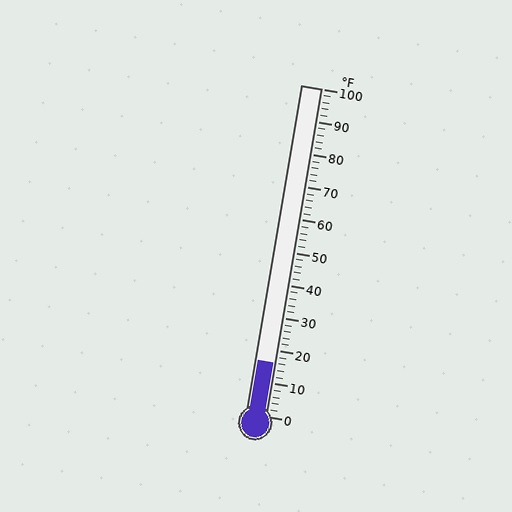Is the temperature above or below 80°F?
The temperature is below 80°F.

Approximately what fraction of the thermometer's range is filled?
The thermometer is filled to approximately 15% of its range.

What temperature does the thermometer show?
The thermometer shows approximately 16°F.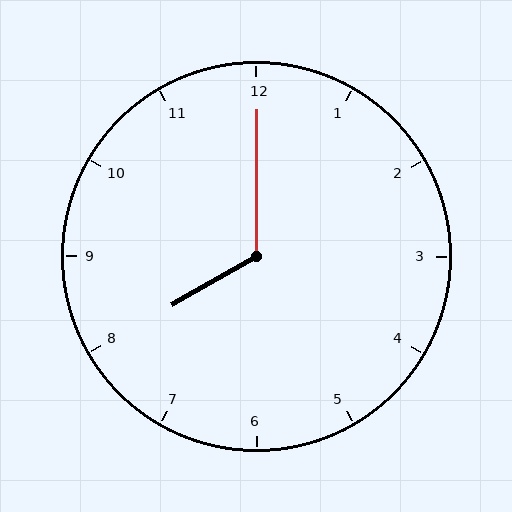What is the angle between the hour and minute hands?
Approximately 120 degrees.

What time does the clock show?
8:00.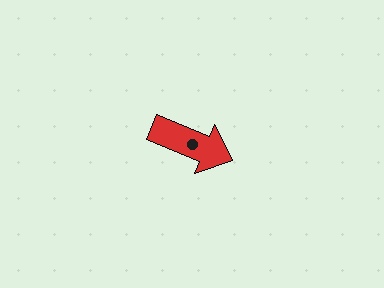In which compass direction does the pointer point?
East.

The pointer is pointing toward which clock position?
Roughly 4 o'clock.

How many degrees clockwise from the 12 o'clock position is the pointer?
Approximately 112 degrees.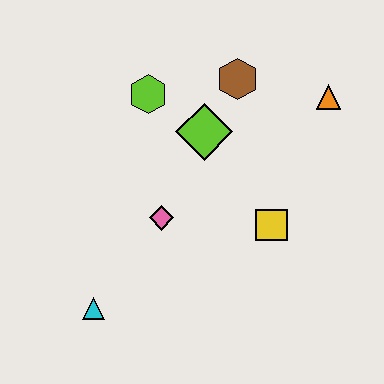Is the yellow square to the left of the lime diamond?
No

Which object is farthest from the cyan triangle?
The orange triangle is farthest from the cyan triangle.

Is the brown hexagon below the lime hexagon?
No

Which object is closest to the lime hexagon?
The lime diamond is closest to the lime hexagon.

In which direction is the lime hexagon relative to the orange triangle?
The lime hexagon is to the left of the orange triangle.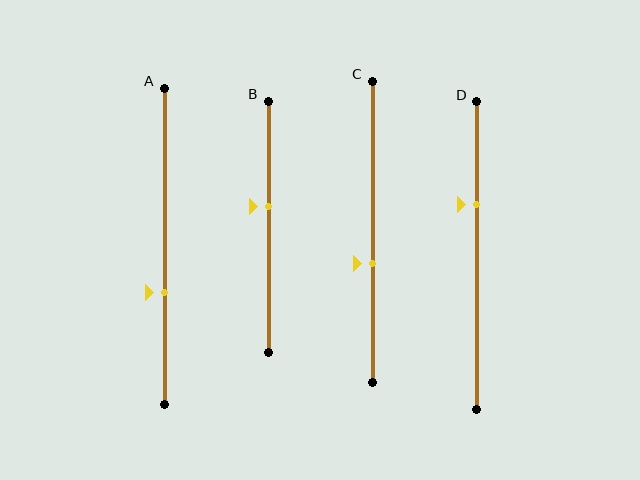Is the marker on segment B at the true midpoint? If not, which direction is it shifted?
No, the marker on segment B is shifted upward by about 8% of the segment length.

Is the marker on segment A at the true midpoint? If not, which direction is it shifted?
No, the marker on segment A is shifted downward by about 15% of the segment length.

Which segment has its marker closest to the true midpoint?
Segment B has its marker closest to the true midpoint.